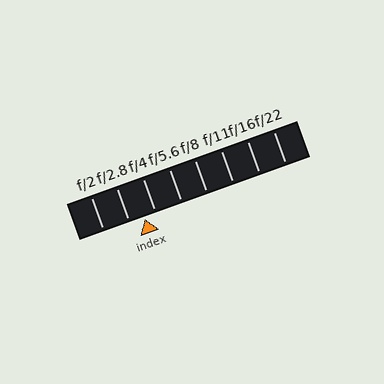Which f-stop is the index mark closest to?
The index mark is closest to f/4.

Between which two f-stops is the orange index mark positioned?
The index mark is between f/2.8 and f/4.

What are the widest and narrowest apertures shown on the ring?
The widest aperture shown is f/2 and the narrowest is f/22.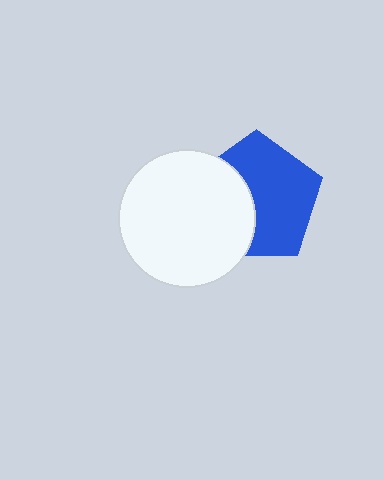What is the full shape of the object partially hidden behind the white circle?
The partially hidden object is a blue pentagon.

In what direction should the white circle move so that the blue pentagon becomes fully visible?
The white circle should move left. That is the shortest direction to clear the overlap and leave the blue pentagon fully visible.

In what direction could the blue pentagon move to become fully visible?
The blue pentagon could move right. That would shift it out from behind the white circle entirely.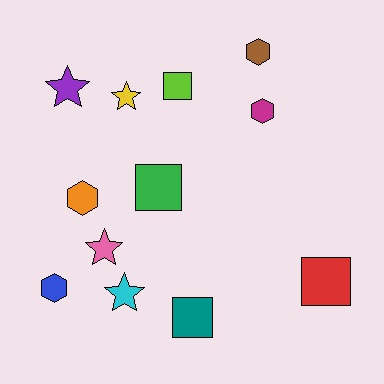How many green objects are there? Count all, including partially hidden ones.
There is 1 green object.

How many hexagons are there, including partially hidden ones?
There are 4 hexagons.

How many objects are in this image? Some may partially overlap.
There are 12 objects.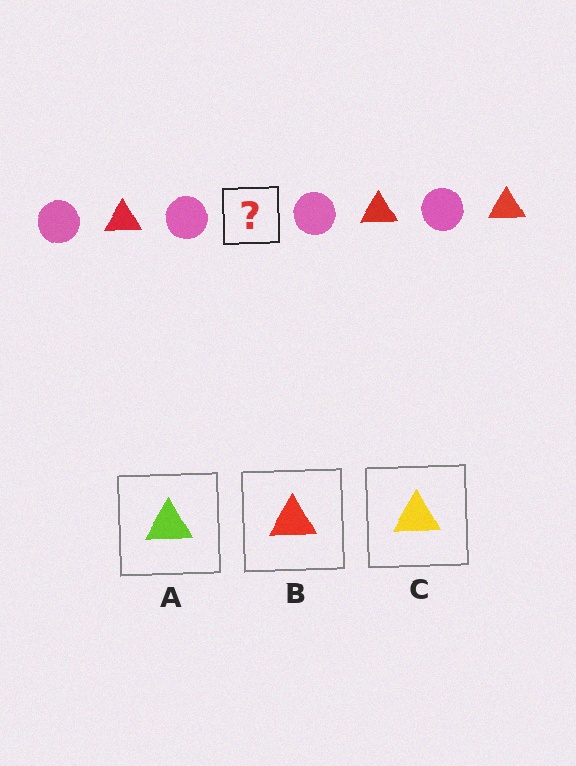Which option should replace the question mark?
Option B.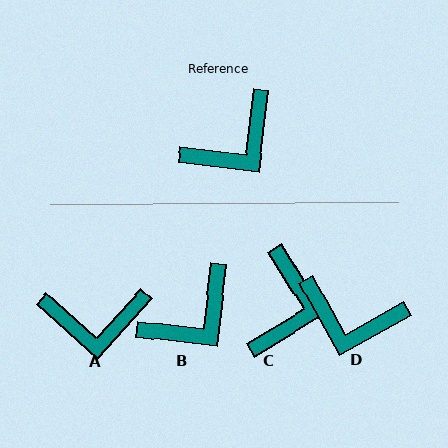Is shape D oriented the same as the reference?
No, it is off by about 54 degrees.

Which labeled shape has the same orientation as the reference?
B.